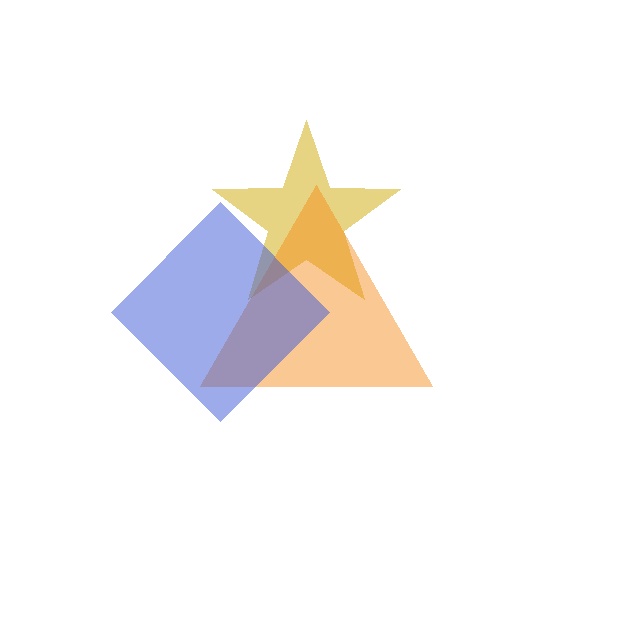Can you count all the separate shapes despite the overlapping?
Yes, there are 3 separate shapes.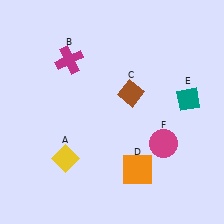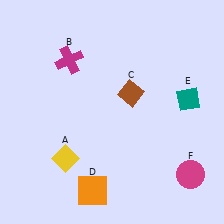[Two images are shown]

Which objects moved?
The objects that moved are: the orange square (D), the magenta circle (F).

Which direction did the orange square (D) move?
The orange square (D) moved left.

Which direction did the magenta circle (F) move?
The magenta circle (F) moved down.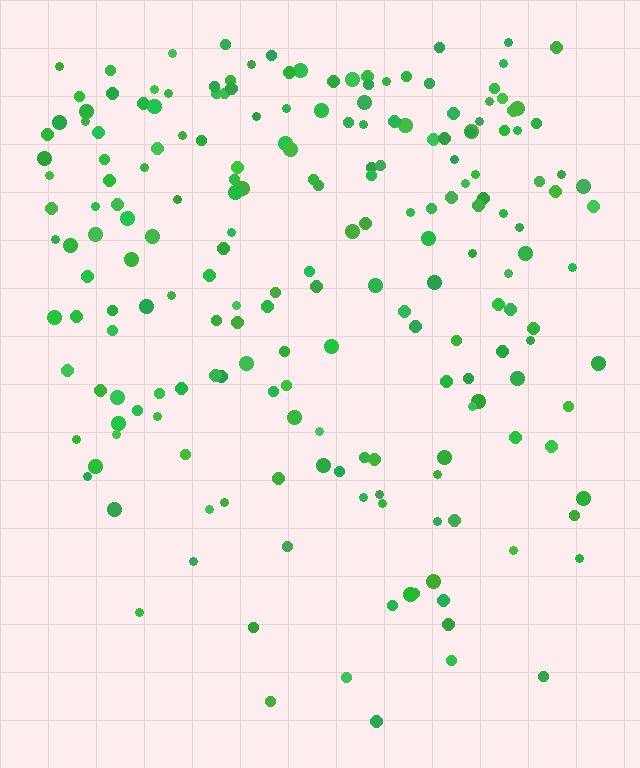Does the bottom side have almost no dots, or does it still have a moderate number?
Still a moderate number, just noticeably fewer than the top.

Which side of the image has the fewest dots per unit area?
The bottom.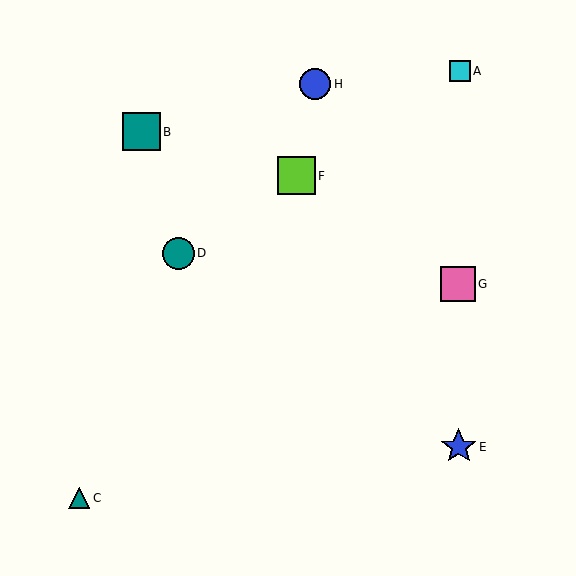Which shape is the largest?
The lime square (labeled F) is the largest.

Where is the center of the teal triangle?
The center of the teal triangle is at (79, 498).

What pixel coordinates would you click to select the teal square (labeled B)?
Click at (142, 132) to select the teal square B.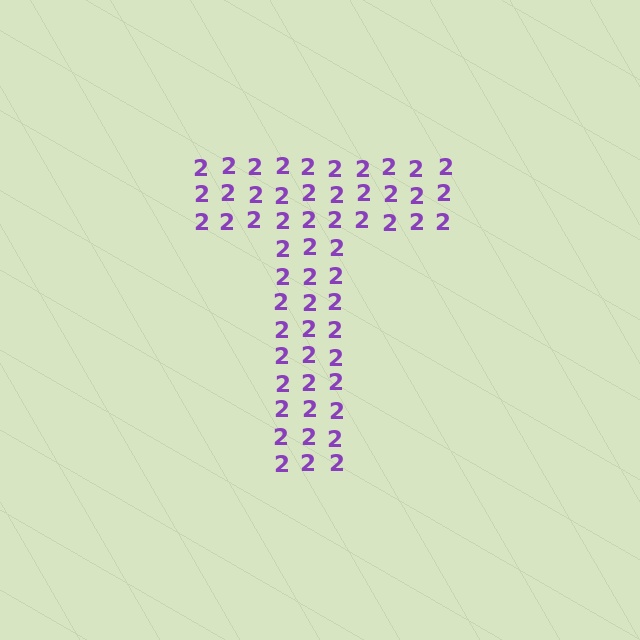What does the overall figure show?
The overall figure shows the letter T.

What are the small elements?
The small elements are digit 2's.